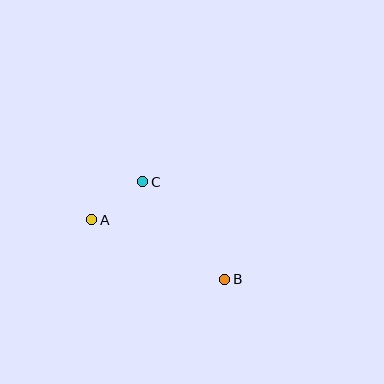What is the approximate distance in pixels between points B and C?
The distance between B and C is approximately 127 pixels.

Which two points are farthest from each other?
Points A and B are farthest from each other.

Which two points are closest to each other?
Points A and C are closest to each other.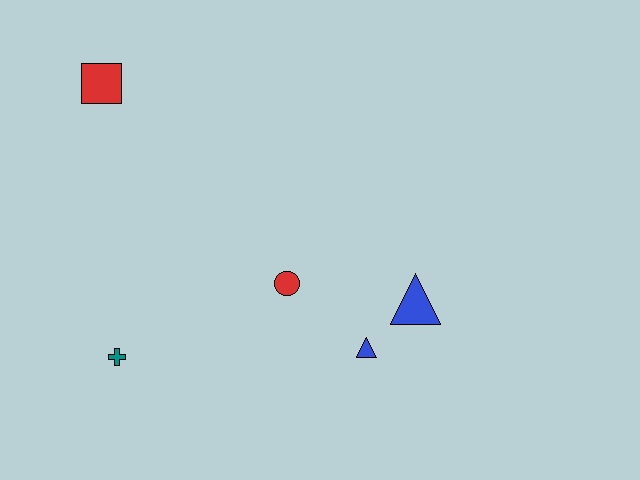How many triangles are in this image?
There are 2 triangles.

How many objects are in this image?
There are 5 objects.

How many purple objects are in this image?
There are no purple objects.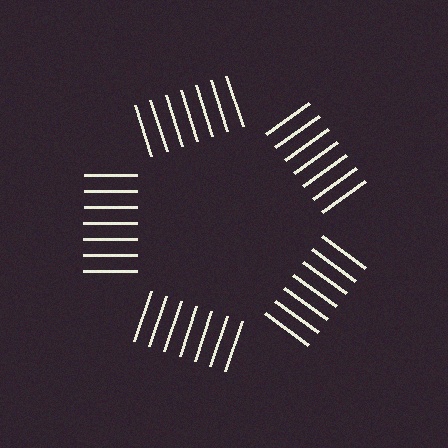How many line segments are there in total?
35 — 7 along each of the 5 edges.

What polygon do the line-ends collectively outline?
An illusory pentagon — the line segments terminate on its edges but no continuous stroke is drawn.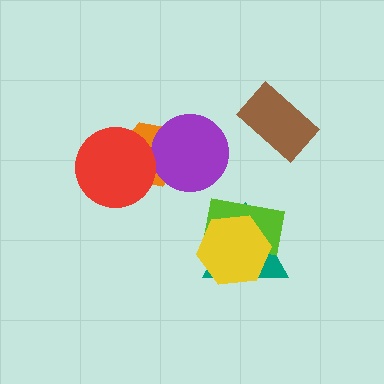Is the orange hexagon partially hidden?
Yes, it is partially covered by another shape.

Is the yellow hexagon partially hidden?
No, no other shape covers it.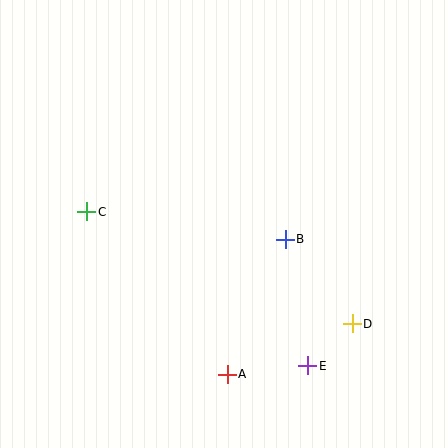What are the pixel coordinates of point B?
Point B is at (285, 239).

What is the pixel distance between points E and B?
The distance between E and B is 129 pixels.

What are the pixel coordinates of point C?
Point C is at (87, 212).